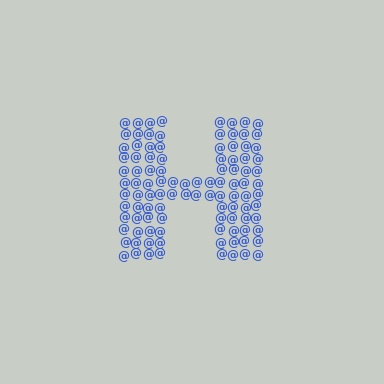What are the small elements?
The small elements are at signs.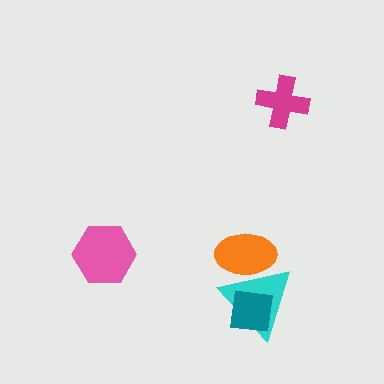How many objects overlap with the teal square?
1 object overlaps with the teal square.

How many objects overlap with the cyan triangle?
2 objects overlap with the cyan triangle.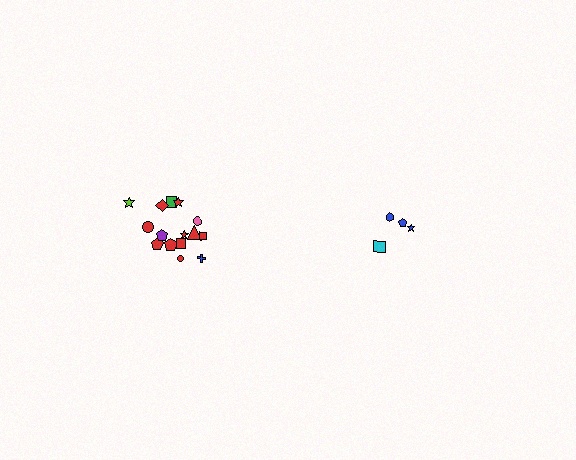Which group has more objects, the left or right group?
The left group.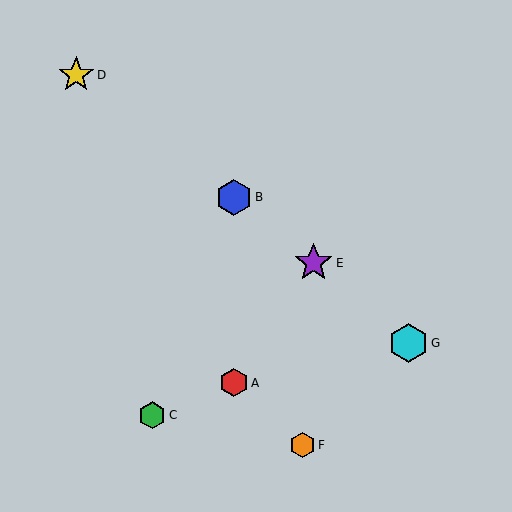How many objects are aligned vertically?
2 objects (A, B) are aligned vertically.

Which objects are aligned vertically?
Objects A, B are aligned vertically.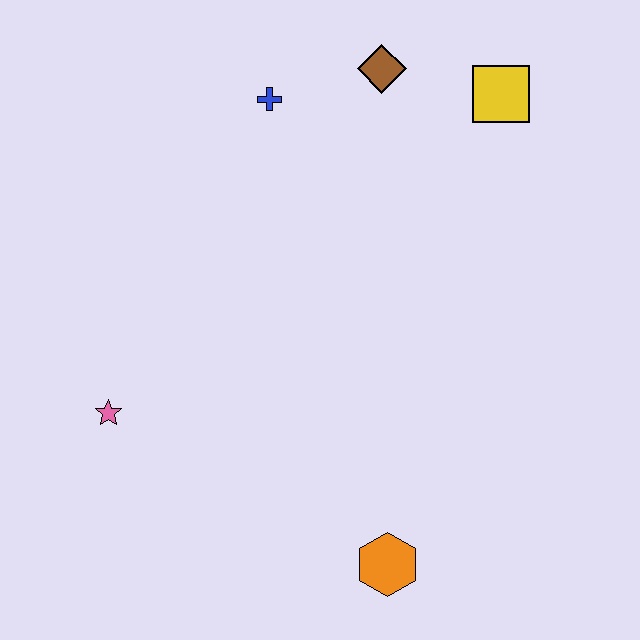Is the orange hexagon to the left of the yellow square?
Yes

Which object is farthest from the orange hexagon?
The brown diamond is farthest from the orange hexagon.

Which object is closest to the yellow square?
The brown diamond is closest to the yellow square.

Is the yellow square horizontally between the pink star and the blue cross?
No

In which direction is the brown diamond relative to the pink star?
The brown diamond is above the pink star.